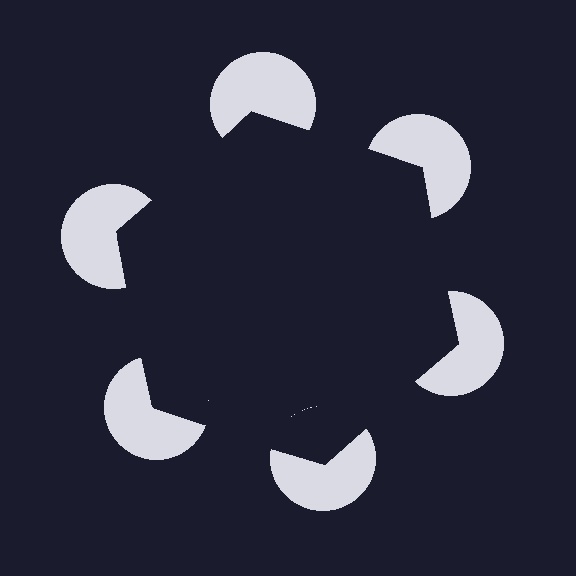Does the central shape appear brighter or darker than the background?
It typically appears slightly darker than the background, even though no actual brightness change is drawn.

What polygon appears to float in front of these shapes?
An illusory hexagon — its edges are inferred from the aligned wedge cuts in the pac-man discs, not physically drawn.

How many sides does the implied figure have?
6 sides.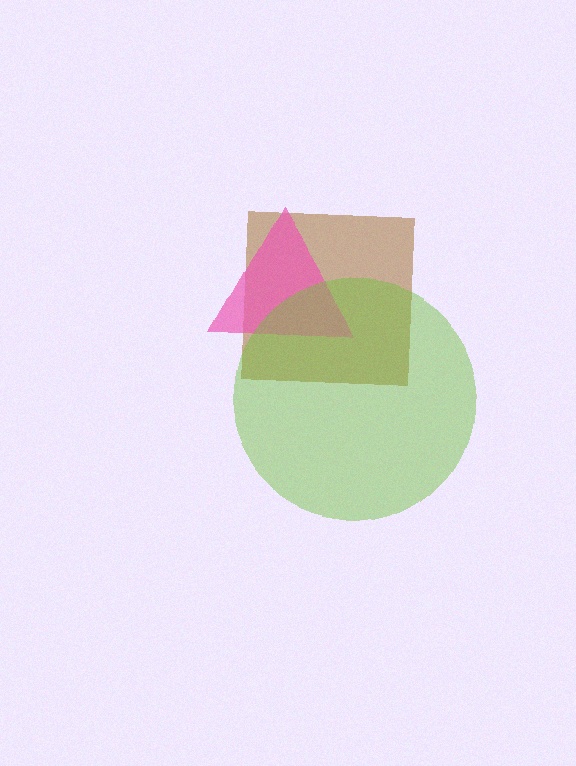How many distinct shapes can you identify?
There are 3 distinct shapes: a brown square, a pink triangle, a lime circle.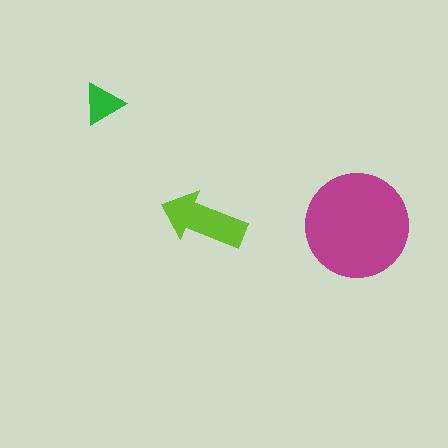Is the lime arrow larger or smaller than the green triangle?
Larger.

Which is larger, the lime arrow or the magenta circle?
The magenta circle.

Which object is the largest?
The magenta circle.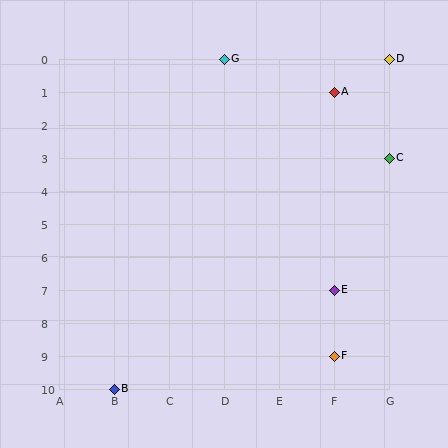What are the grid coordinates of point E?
Point E is at grid coordinates (F, 7).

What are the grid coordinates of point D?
Point D is at grid coordinates (G, 0).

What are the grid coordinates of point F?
Point F is at grid coordinates (F, 9).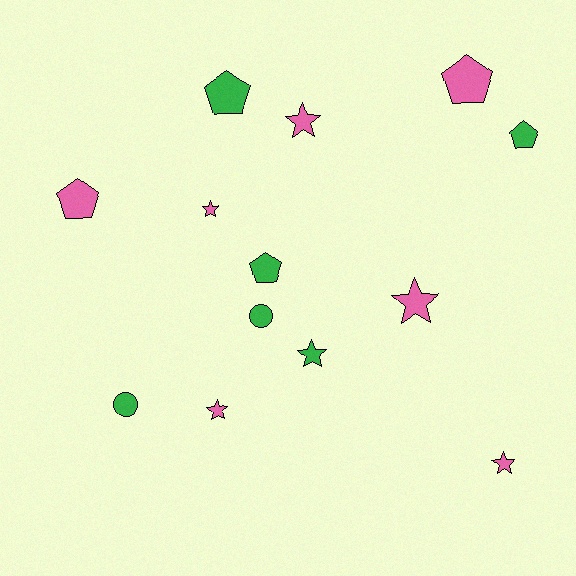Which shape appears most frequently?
Star, with 6 objects.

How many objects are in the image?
There are 13 objects.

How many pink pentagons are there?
There are 2 pink pentagons.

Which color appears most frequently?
Pink, with 7 objects.